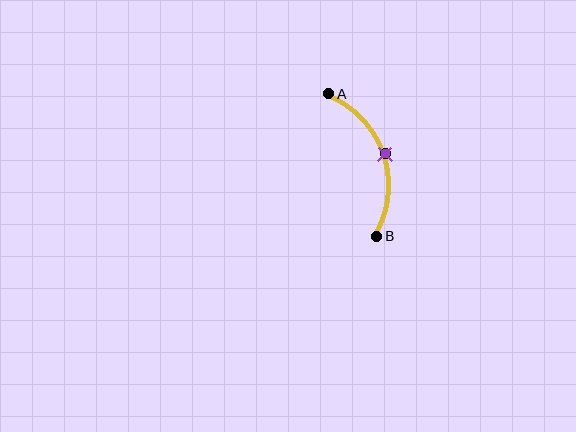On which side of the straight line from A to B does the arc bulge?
The arc bulges to the right of the straight line connecting A and B.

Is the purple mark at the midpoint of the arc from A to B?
Yes. The purple mark lies on the arc at equal arc-length from both A and B — it is the arc midpoint.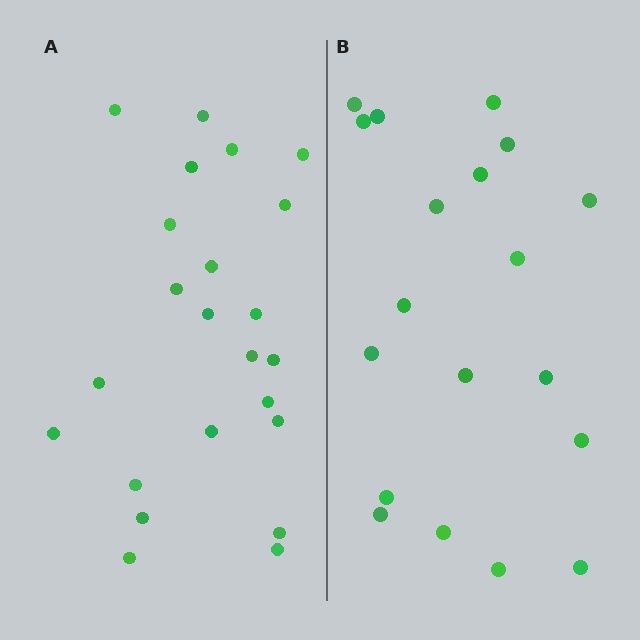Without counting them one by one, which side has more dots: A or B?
Region A (the left region) has more dots.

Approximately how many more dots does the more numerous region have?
Region A has about 4 more dots than region B.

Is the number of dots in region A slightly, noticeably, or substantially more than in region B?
Region A has only slightly more — the two regions are fairly close. The ratio is roughly 1.2 to 1.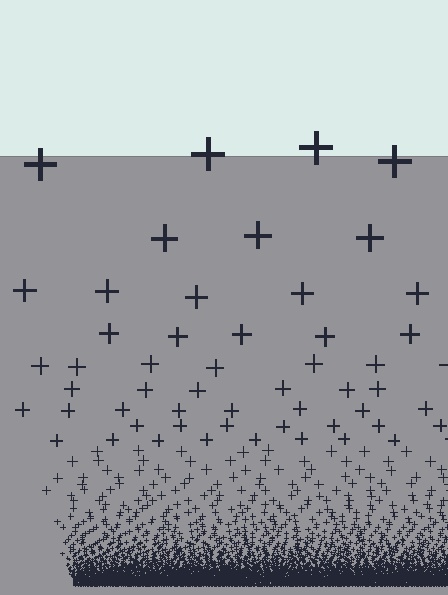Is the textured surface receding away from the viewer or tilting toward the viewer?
The surface appears to tilt toward the viewer. Texture elements get larger and sparser toward the top.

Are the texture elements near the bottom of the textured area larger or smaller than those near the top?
Smaller. The gradient is inverted — elements near the bottom are smaller and denser.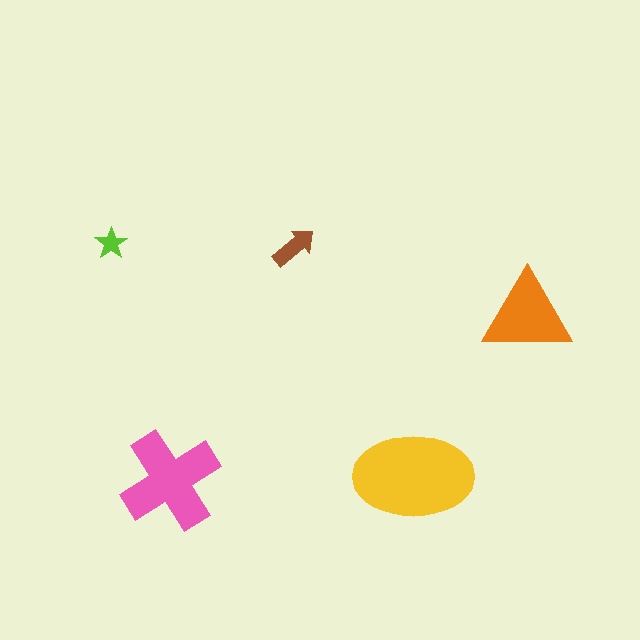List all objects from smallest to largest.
The lime star, the brown arrow, the orange triangle, the pink cross, the yellow ellipse.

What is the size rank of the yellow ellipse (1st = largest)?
1st.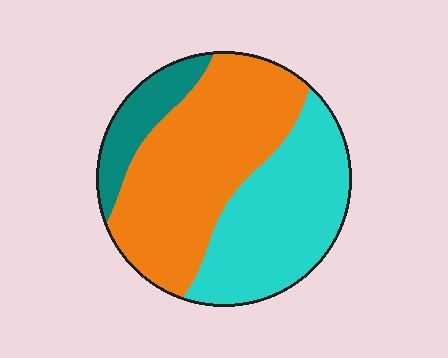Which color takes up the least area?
Teal, at roughly 15%.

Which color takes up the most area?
Orange, at roughly 50%.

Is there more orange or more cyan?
Orange.